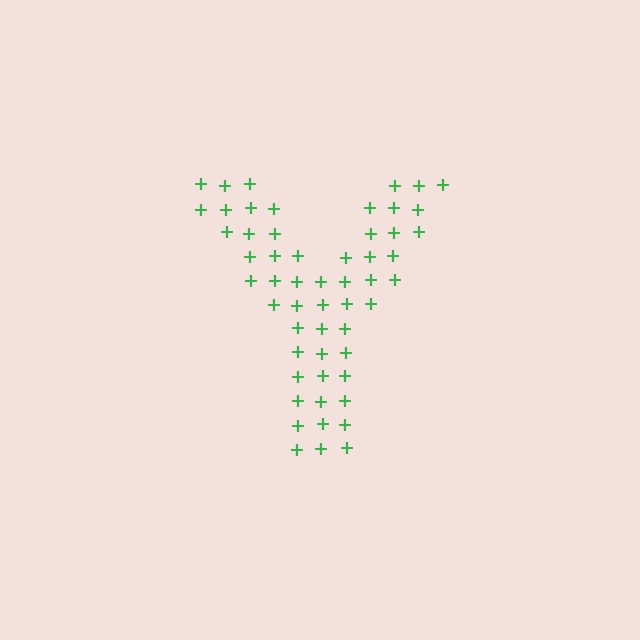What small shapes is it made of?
It is made of small plus signs.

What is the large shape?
The large shape is the letter Y.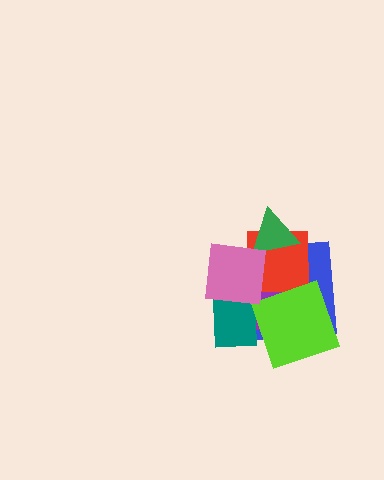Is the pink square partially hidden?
No, no other shape covers it.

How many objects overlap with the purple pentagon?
6 objects overlap with the purple pentagon.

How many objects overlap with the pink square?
6 objects overlap with the pink square.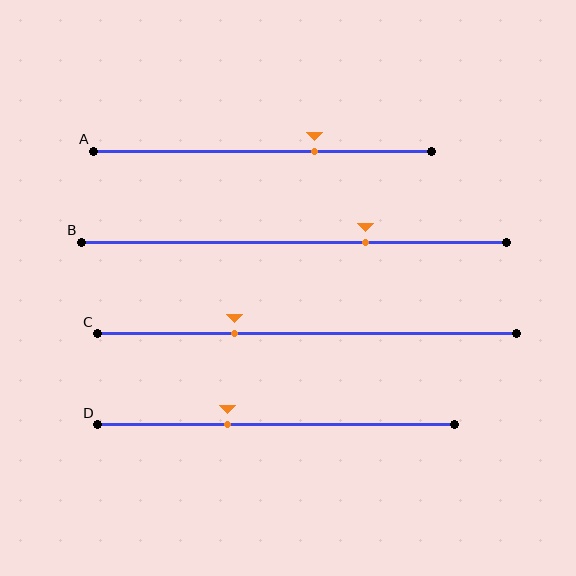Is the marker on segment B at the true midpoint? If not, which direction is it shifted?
No, the marker on segment B is shifted to the right by about 17% of the segment length.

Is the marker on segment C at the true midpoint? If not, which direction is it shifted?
No, the marker on segment C is shifted to the left by about 17% of the segment length.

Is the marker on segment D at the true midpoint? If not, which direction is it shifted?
No, the marker on segment D is shifted to the left by about 14% of the segment length.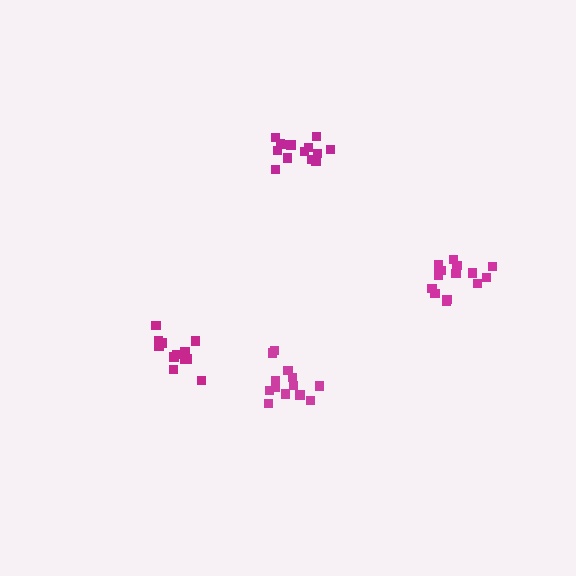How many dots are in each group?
Group 1: 12 dots, Group 2: 14 dots, Group 3: 14 dots, Group 4: 13 dots (53 total).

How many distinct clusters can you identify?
There are 4 distinct clusters.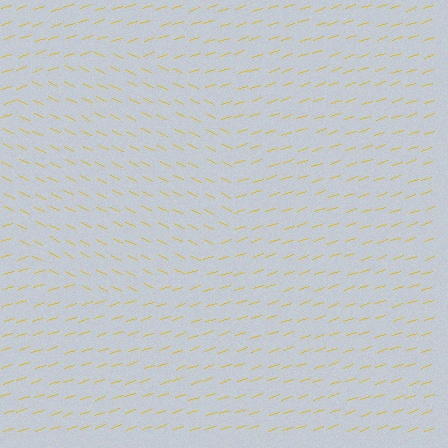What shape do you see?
I see a circle.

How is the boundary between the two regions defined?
The boundary is defined purely by a change in line orientation (approximately 45 degrees difference). All lines are the same color and thickness.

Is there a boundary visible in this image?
Yes, there is a texture boundary formed by a change in line orientation.